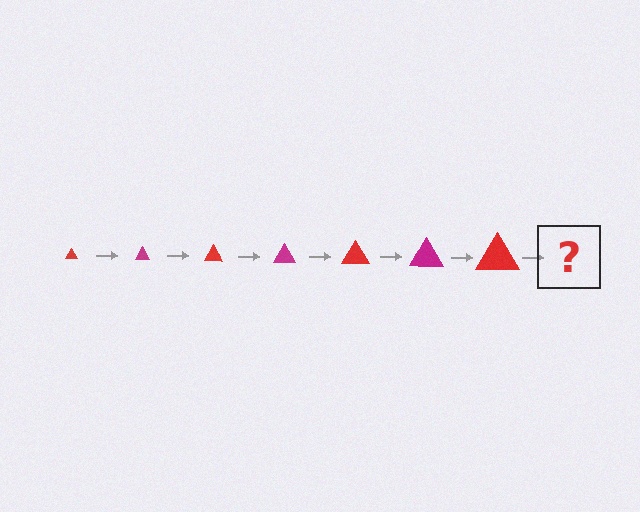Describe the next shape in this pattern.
It should be a magenta triangle, larger than the previous one.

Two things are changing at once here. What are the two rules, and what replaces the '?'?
The two rules are that the triangle grows larger each step and the color cycles through red and magenta. The '?' should be a magenta triangle, larger than the previous one.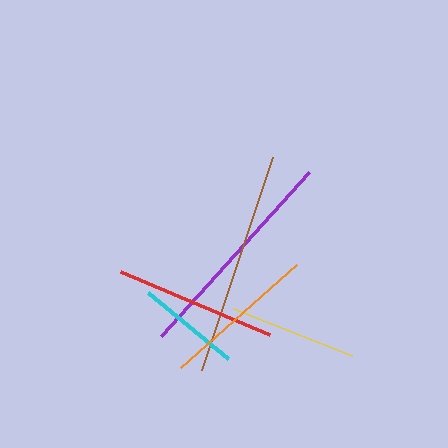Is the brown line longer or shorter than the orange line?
The brown line is longer than the orange line.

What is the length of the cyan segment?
The cyan segment is approximately 103 pixels long.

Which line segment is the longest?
The brown line is the longest at approximately 225 pixels.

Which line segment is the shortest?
The cyan line is the shortest at approximately 103 pixels.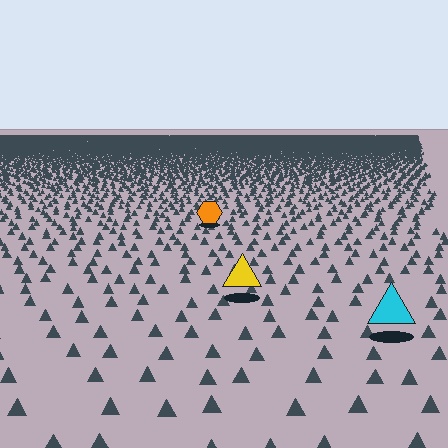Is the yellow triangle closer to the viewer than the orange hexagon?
Yes. The yellow triangle is closer — you can tell from the texture gradient: the ground texture is coarser near it.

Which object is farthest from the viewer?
The orange hexagon is farthest from the viewer. It appears smaller and the ground texture around it is denser.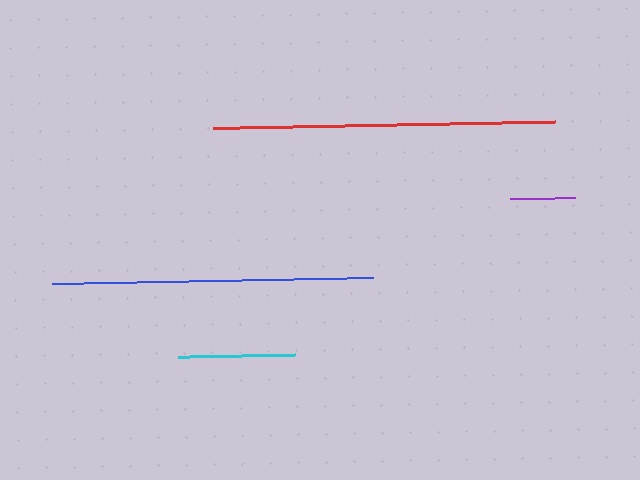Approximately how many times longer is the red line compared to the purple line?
The red line is approximately 5.2 times the length of the purple line.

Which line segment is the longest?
The red line is the longest at approximately 342 pixels.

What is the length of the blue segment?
The blue segment is approximately 321 pixels long.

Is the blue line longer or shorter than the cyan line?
The blue line is longer than the cyan line.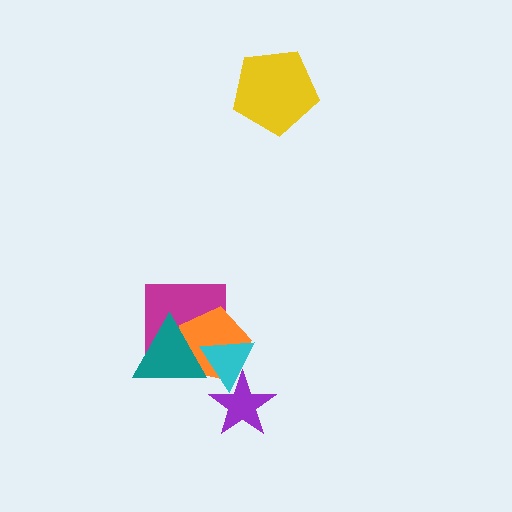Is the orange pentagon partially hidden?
Yes, it is partially covered by another shape.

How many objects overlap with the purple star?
1 object overlaps with the purple star.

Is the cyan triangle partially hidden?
Yes, it is partially covered by another shape.